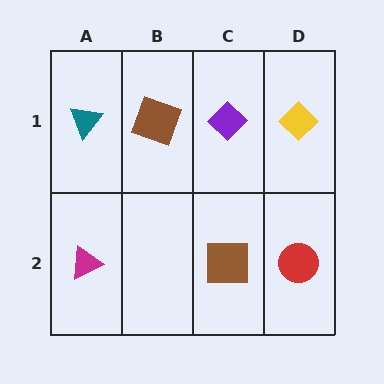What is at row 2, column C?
A brown square.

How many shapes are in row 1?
4 shapes.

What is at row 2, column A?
A magenta triangle.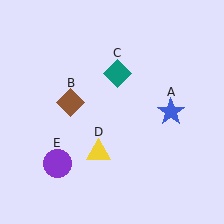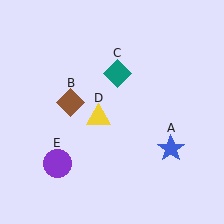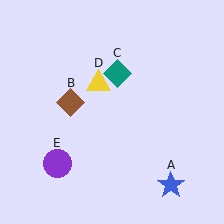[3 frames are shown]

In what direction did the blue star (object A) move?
The blue star (object A) moved down.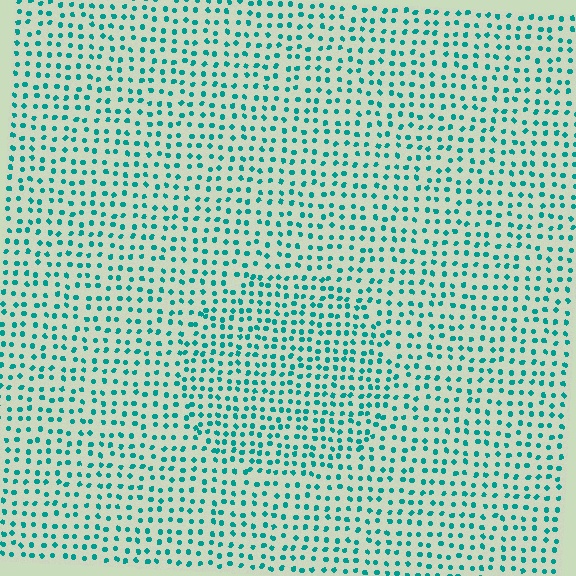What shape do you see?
I see a circle.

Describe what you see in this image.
The image contains small teal elements arranged at two different densities. A circle-shaped region is visible where the elements are more densely packed than the surrounding area.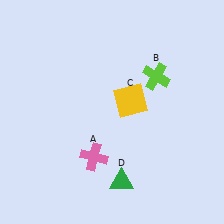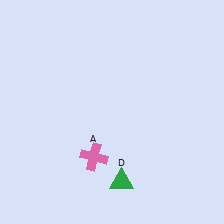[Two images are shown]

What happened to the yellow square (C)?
The yellow square (C) was removed in Image 2. It was in the top-right area of Image 1.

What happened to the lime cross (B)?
The lime cross (B) was removed in Image 2. It was in the top-right area of Image 1.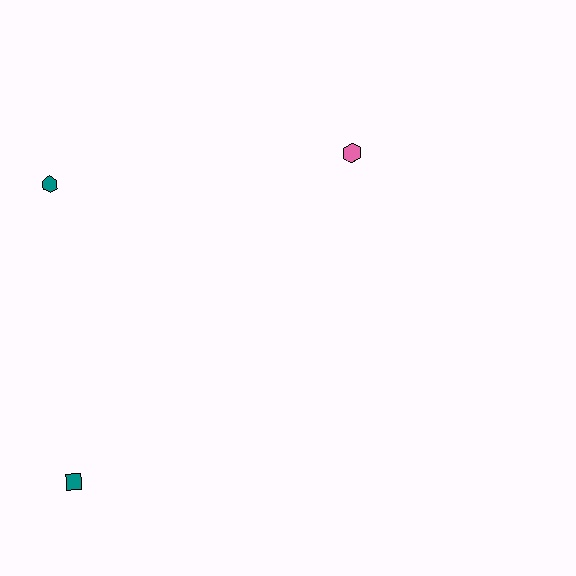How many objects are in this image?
There are 3 objects.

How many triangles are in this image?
There are no triangles.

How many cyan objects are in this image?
There are no cyan objects.